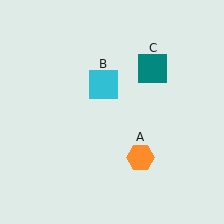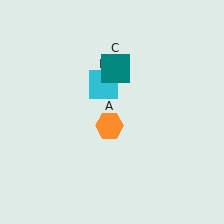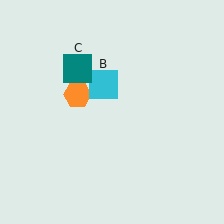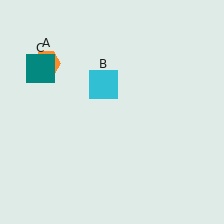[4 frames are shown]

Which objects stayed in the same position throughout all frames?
Cyan square (object B) remained stationary.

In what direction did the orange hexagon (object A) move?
The orange hexagon (object A) moved up and to the left.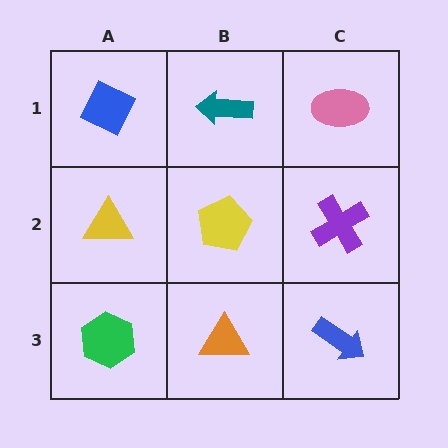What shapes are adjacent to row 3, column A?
A yellow triangle (row 2, column A), an orange triangle (row 3, column B).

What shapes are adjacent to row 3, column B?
A yellow pentagon (row 2, column B), a green hexagon (row 3, column A), a blue arrow (row 3, column C).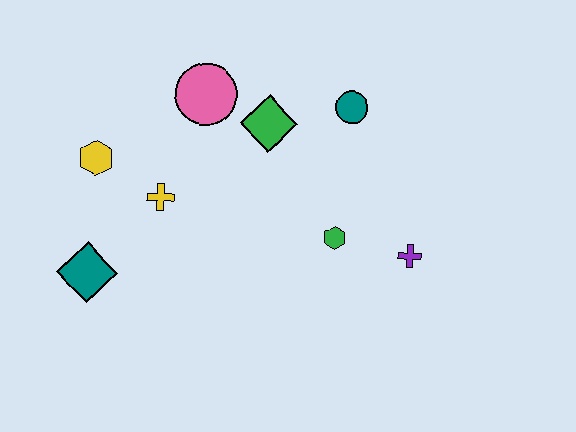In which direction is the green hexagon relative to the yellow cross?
The green hexagon is to the right of the yellow cross.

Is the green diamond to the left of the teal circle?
Yes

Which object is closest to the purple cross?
The green hexagon is closest to the purple cross.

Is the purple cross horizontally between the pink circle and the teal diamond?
No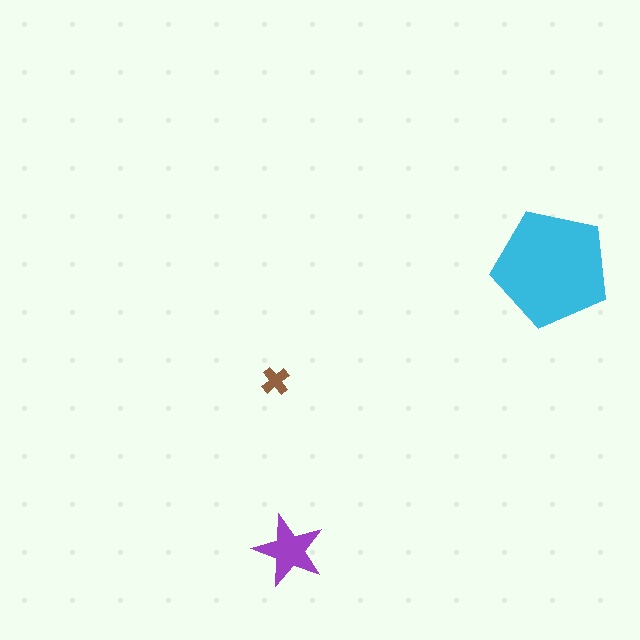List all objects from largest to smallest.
The cyan pentagon, the purple star, the brown cross.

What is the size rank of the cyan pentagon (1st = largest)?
1st.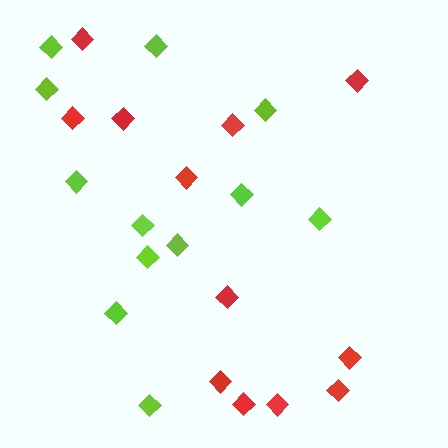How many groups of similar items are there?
There are 2 groups: one group of red diamonds (12) and one group of lime diamonds (12).